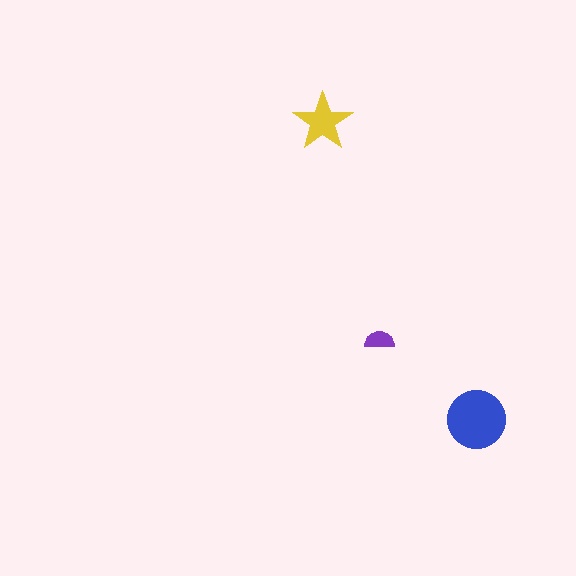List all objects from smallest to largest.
The purple semicircle, the yellow star, the blue circle.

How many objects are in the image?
There are 3 objects in the image.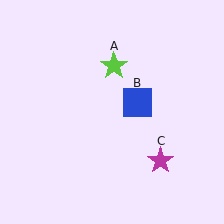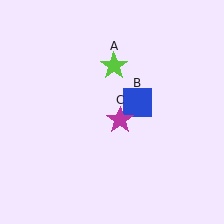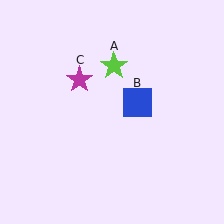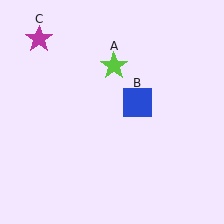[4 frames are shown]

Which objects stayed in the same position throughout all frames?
Lime star (object A) and blue square (object B) remained stationary.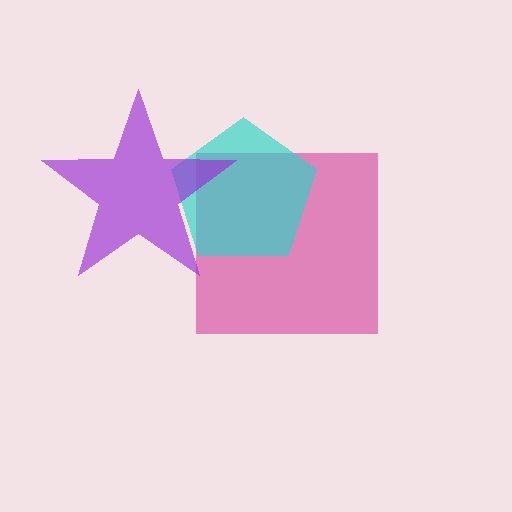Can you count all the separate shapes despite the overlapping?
Yes, there are 3 separate shapes.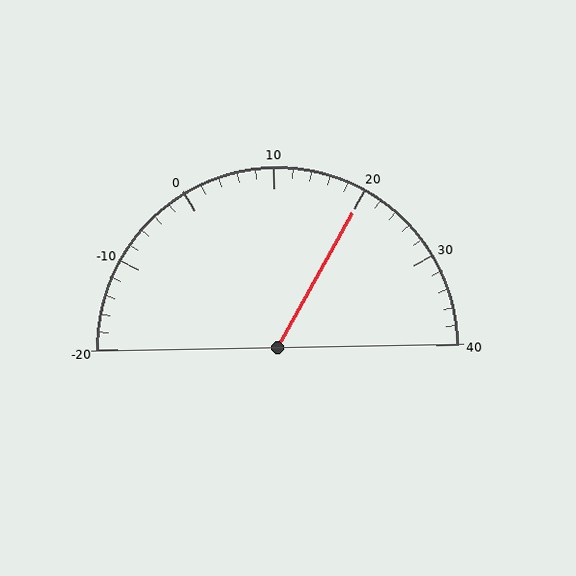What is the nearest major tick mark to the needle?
The nearest major tick mark is 20.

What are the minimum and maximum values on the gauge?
The gauge ranges from -20 to 40.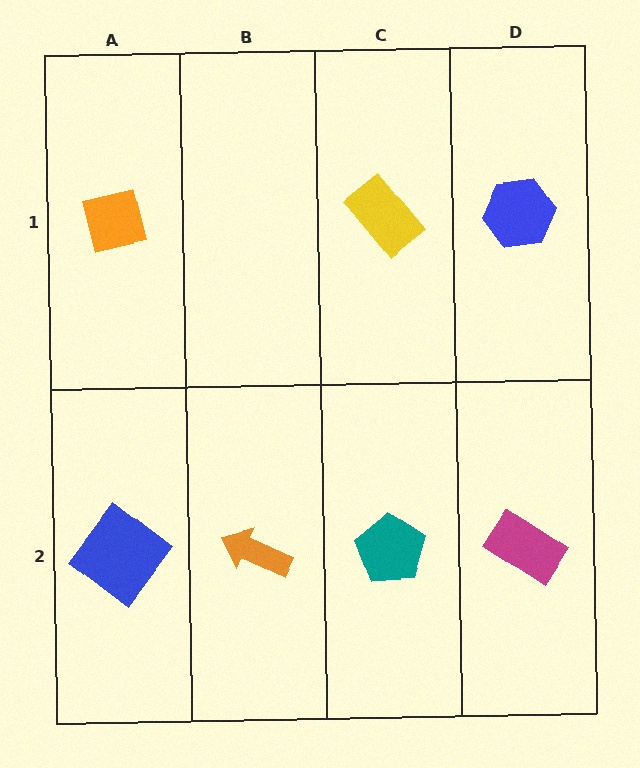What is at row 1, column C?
A yellow rectangle.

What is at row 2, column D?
A magenta rectangle.